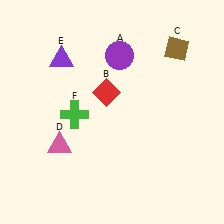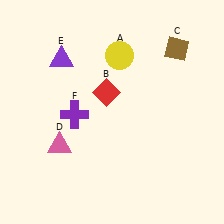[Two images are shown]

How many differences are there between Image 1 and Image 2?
There are 2 differences between the two images.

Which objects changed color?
A changed from purple to yellow. F changed from green to purple.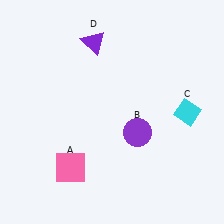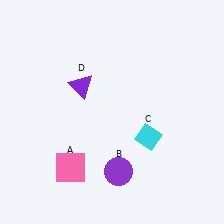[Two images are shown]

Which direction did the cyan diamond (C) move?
The cyan diamond (C) moved left.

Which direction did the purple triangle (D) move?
The purple triangle (D) moved down.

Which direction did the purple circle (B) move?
The purple circle (B) moved down.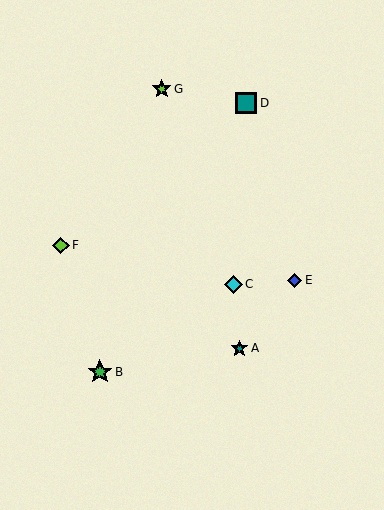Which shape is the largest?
The green star (labeled B) is the largest.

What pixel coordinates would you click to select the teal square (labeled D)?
Click at (246, 103) to select the teal square D.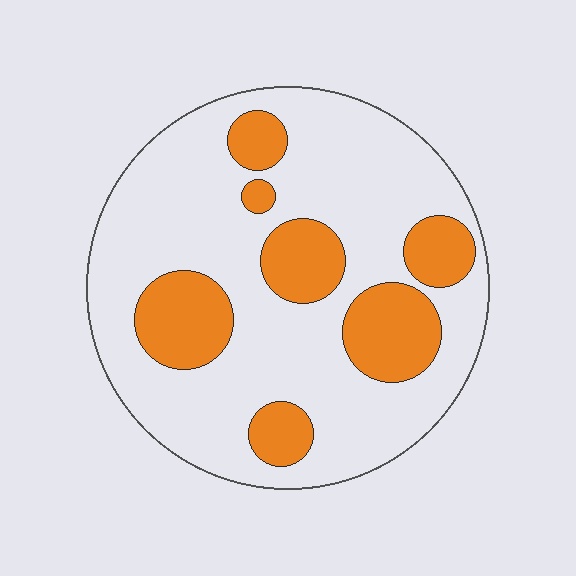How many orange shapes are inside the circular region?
7.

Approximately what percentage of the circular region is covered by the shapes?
Approximately 25%.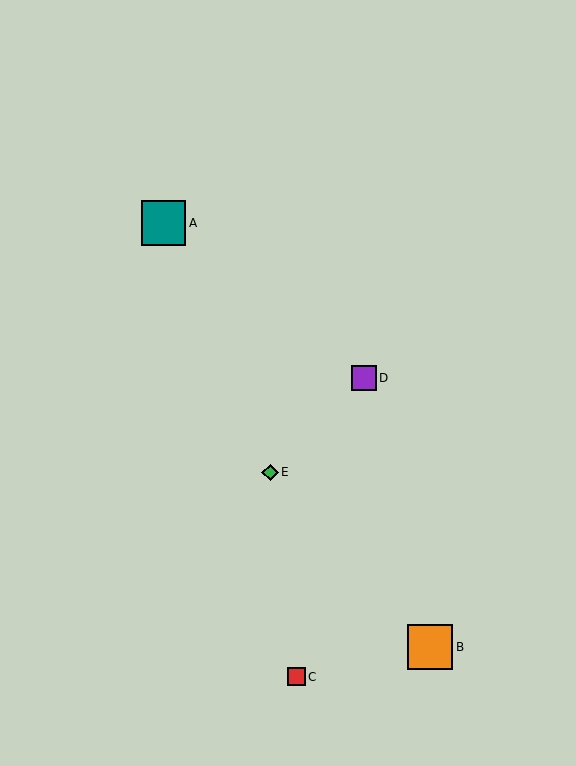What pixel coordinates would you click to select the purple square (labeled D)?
Click at (364, 378) to select the purple square D.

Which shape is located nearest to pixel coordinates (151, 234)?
The teal square (labeled A) at (164, 223) is nearest to that location.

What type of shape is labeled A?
Shape A is a teal square.